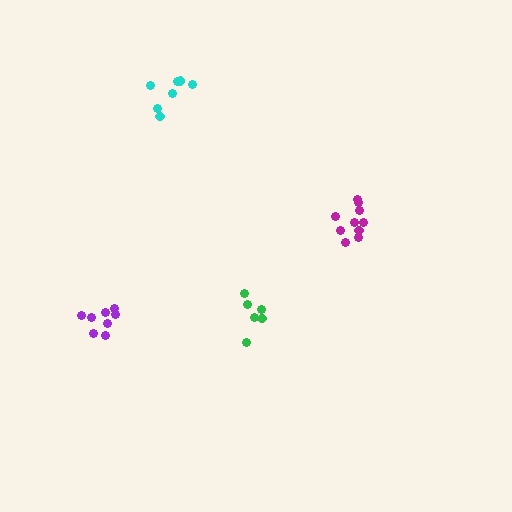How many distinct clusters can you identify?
There are 4 distinct clusters.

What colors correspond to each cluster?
The clusters are colored: cyan, green, purple, magenta.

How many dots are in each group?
Group 1: 7 dots, Group 2: 6 dots, Group 3: 8 dots, Group 4: 10 dots (31 total).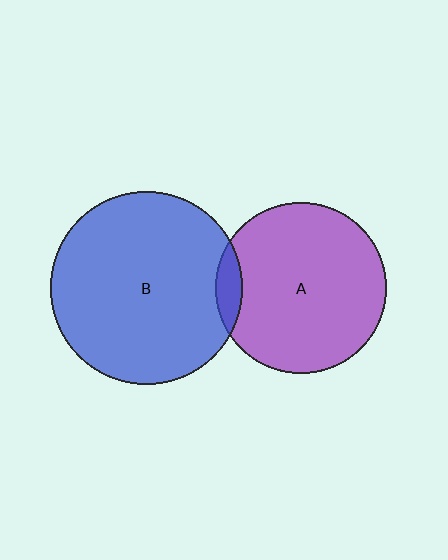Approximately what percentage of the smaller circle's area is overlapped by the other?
Approximately 10%.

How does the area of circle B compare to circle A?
Approximately 1.3 times.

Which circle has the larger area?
Circle B (blue).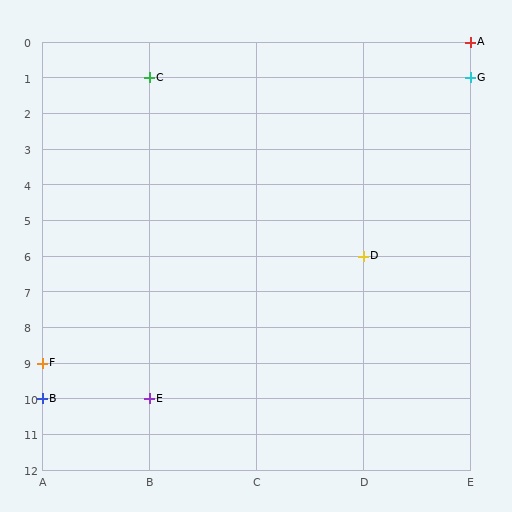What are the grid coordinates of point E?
Point E is at grid coordinates (B, 10).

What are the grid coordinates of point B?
Point B is at grid coordinates (A, 10).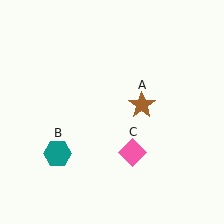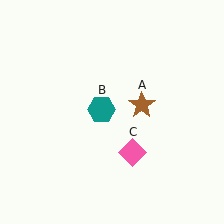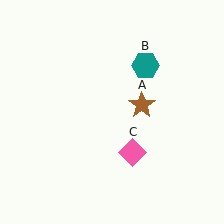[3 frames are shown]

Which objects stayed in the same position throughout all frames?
Brown star (object A) and pink diamond (object C) remained stationary.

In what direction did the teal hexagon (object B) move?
The teal hexagon (object B) moved up and to the right.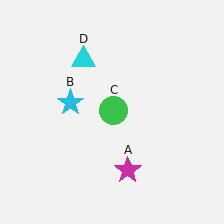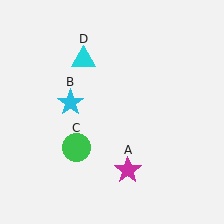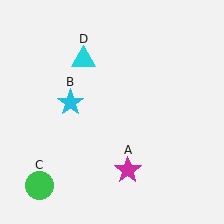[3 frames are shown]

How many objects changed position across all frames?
1 object changed position: green circle (object C).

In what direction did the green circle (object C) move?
The green circle (object C) moved down and to the left.